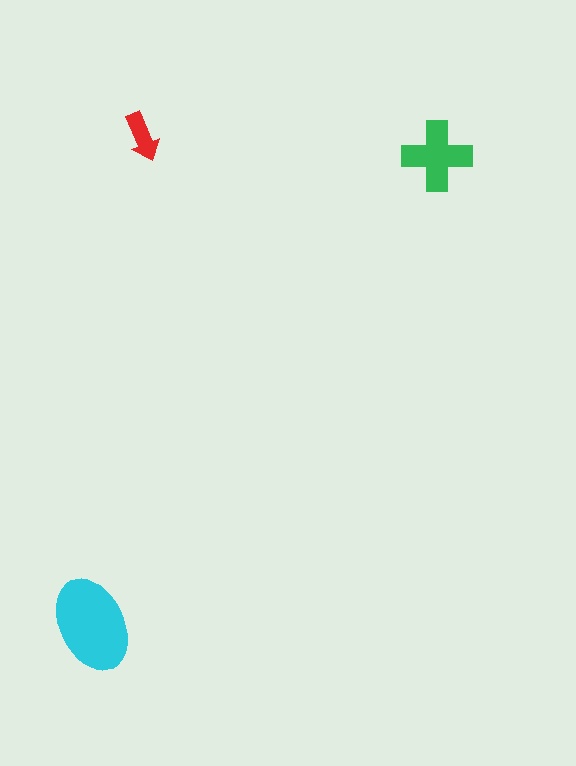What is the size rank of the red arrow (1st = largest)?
3rd.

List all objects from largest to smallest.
The cyan ellipse, the green cross, the red arrow.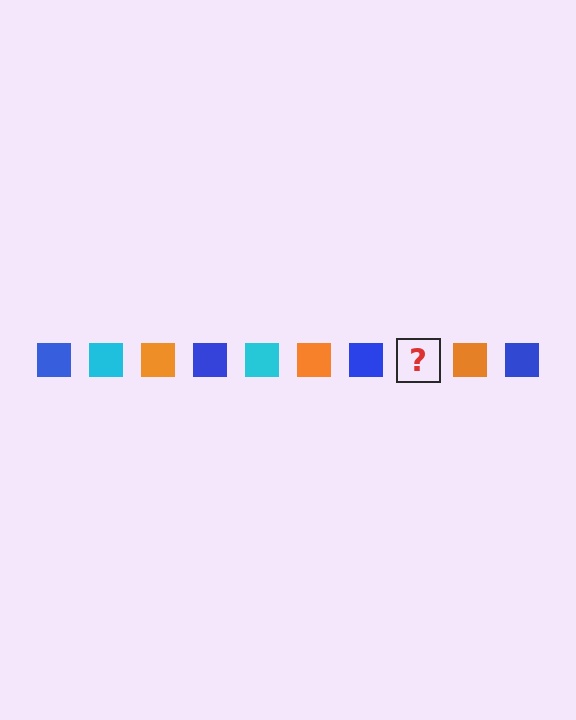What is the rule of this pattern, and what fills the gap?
The rule is that the pattern cycles through blue, cyan, orange squares. The gap should be filled with a cyan square.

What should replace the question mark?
The question mark should be replaced with a cyan square.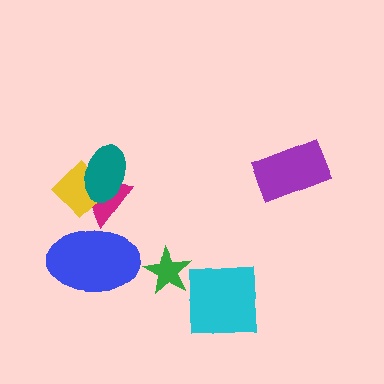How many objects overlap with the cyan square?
0 objects overlap with the cyan square.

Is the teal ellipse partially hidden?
No, no other shape covers it.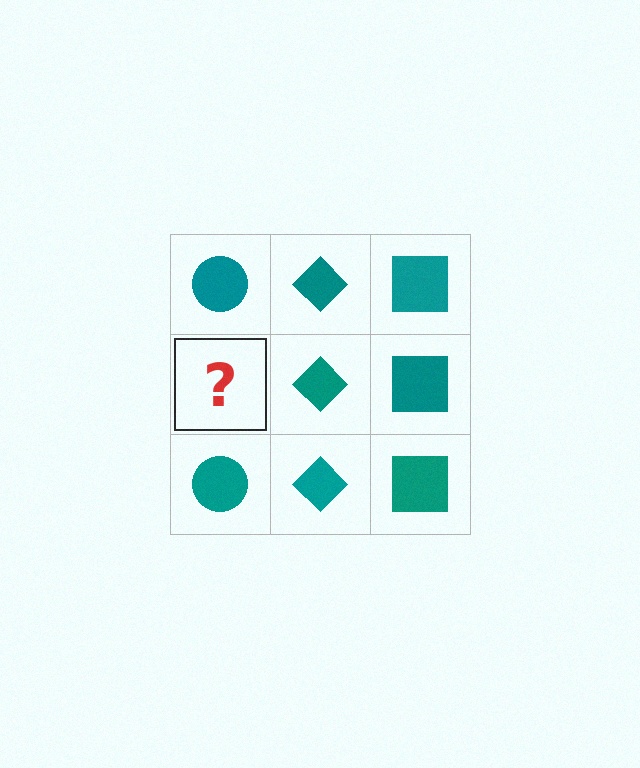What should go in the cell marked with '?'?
The missing cell should contain a teal circle.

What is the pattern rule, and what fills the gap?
The rule is that each column has a consistent shape. The gap should be filled with a teal circle.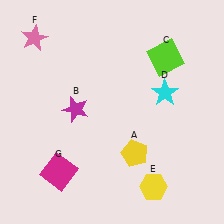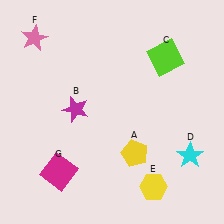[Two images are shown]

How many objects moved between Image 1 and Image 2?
1 object moved between the two images.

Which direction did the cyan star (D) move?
The cyan star (D) moved down.